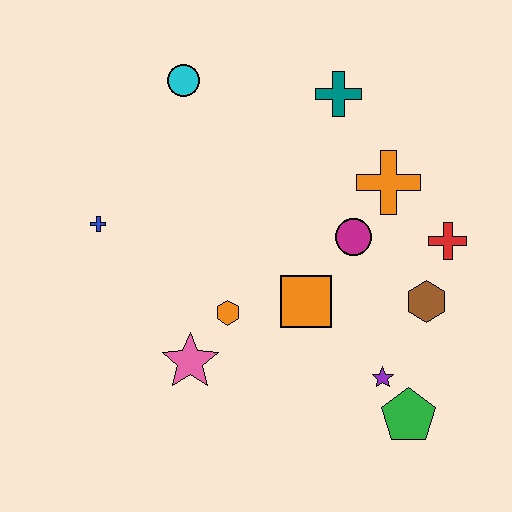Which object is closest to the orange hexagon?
The pink star is closest to the orange hexagon.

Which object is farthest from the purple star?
The cyan circle is farthest from the purple star.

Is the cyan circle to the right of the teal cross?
No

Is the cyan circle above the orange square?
Yes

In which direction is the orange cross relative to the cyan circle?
The orange cross is to the right of the cyan circle.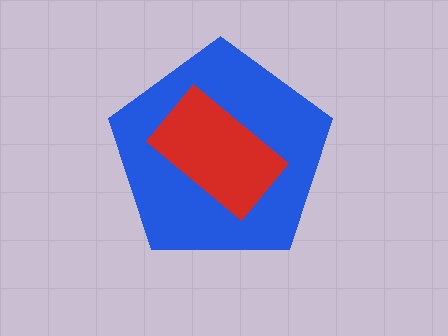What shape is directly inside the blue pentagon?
The red rectangle.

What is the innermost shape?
The red rectangle.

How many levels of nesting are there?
2.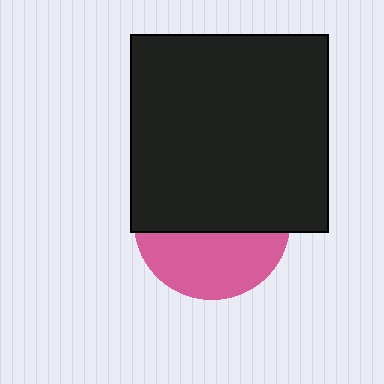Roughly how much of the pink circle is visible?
A small part of it is visible (roughly 41%).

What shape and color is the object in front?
The object in front is a black square.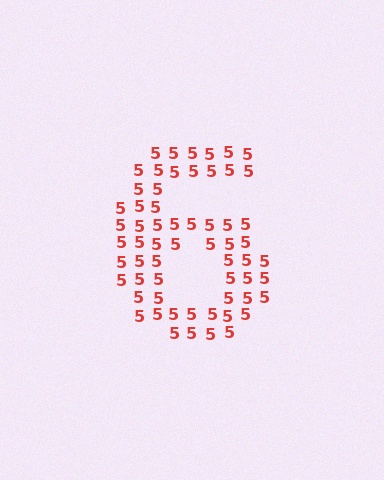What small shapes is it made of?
It is made of small digit 5's.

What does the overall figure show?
The overall figure shows the digit 6.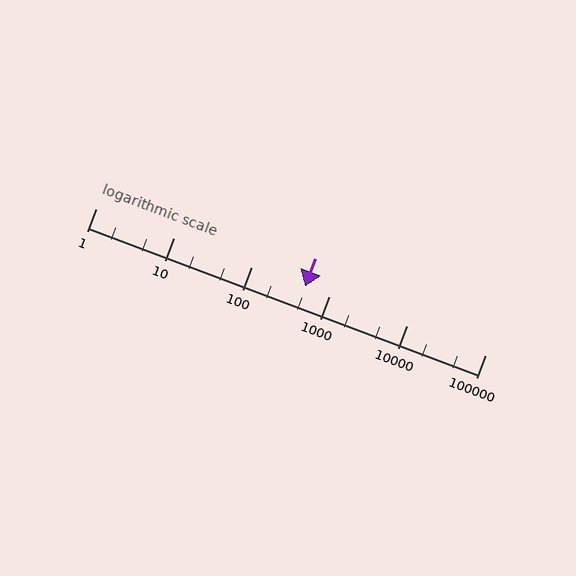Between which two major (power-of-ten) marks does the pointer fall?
The pointer is between 100 and 1000.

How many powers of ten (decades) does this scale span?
The scale spans 5 decades, from 1 to 100000.